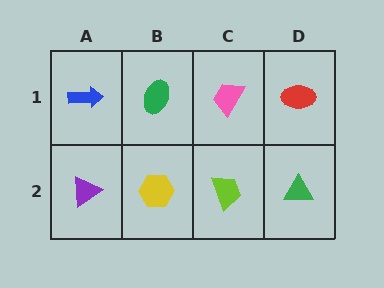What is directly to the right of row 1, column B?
A pink trapezoid.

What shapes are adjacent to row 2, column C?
A pink trapezoid (row 1, column C), a yellow hexagon (row 2, column B), a green triangle (row 2, column D).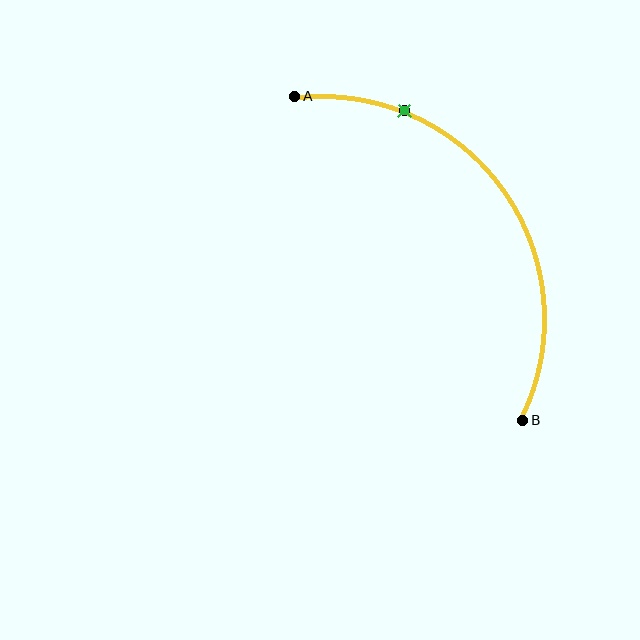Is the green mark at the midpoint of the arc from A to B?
No. The green mark lies on the arc but is closer to endpoint A. The arc midpoint would be at the point on the curve equidistant along the arc from both A and B.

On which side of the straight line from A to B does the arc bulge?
The arc bulges above and to the right of the straight line connecting A and B.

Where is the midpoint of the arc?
The arc midpoint is the point on the curve farthest from the straight line joining A and B. It sits above and to the right of that line.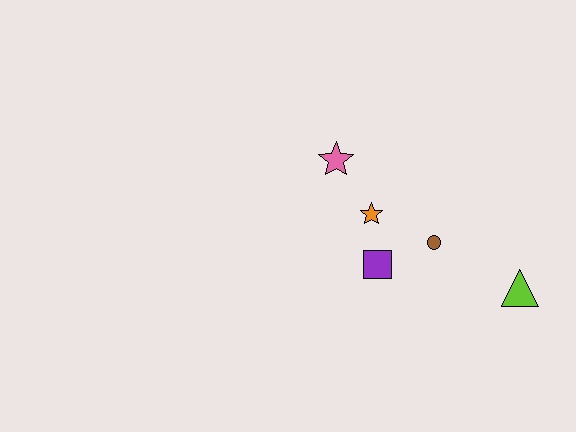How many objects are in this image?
There are 5 objects.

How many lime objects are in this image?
There is 1 lime object.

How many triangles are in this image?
There is 1 triangle.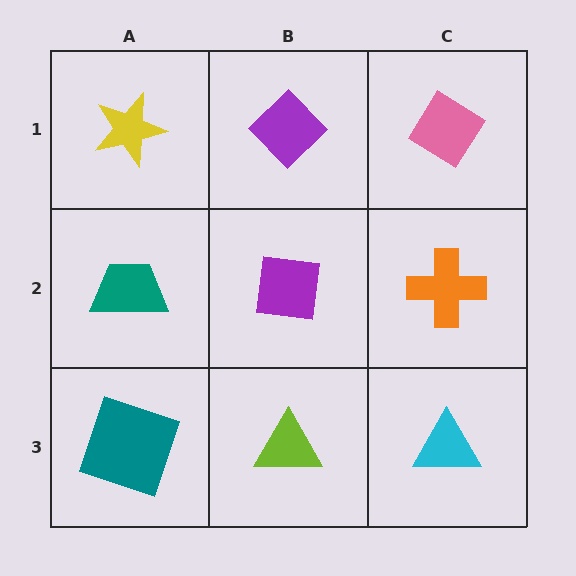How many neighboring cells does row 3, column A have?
2.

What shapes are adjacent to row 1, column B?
A purple square (row 2, column B), a yellow star (row 1, column A), a pink diamond (row 1, column C).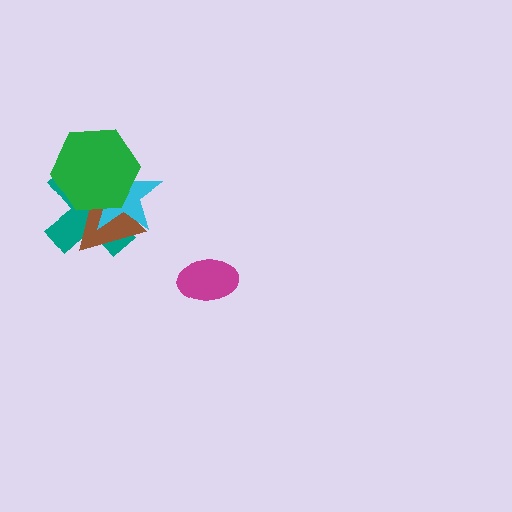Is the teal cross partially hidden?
Yes, it is partially covered by another shape.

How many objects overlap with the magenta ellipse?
0 objects overlap with the magenta ellipse.